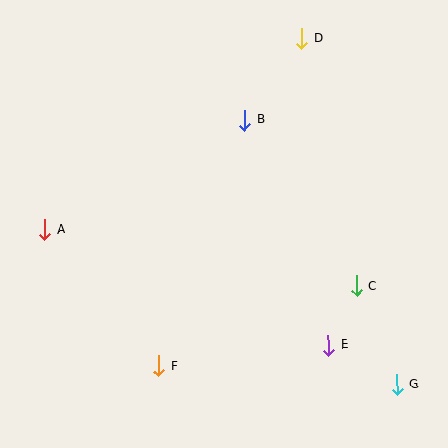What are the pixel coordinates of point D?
Point D is at (302, 39).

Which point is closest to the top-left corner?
Point A is closest to the top-left corner.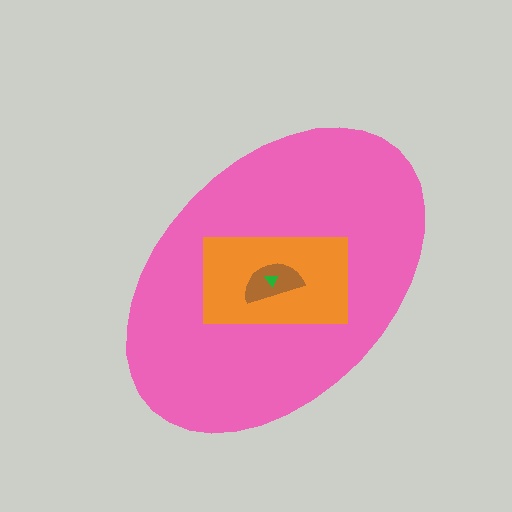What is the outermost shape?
The pink ellipse.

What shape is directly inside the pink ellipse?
The orange rectangle.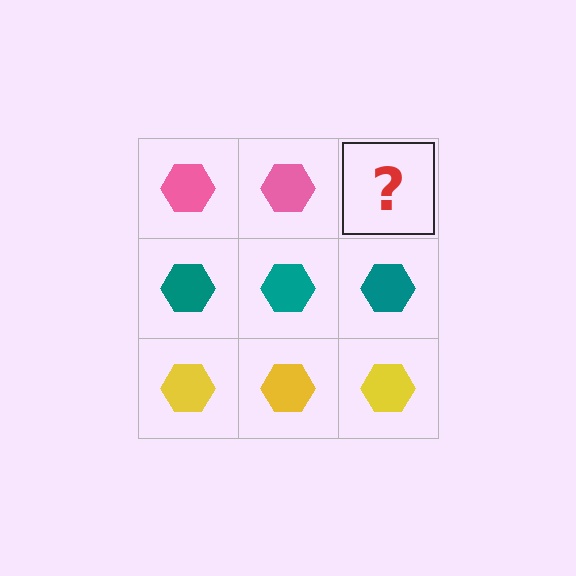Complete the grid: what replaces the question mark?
The question mark should be replaced with a pink hexagon.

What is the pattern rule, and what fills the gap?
The rule is that each row has a consistent color. The gap should be filled with a pink hexagon.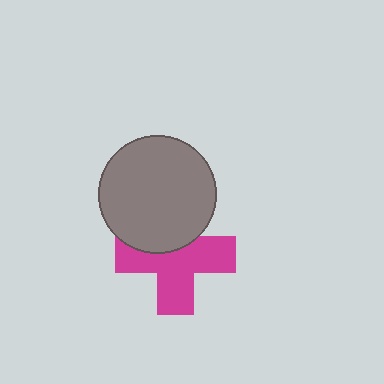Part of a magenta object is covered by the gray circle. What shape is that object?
It is a cross.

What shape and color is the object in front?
The object in front is a gray circle.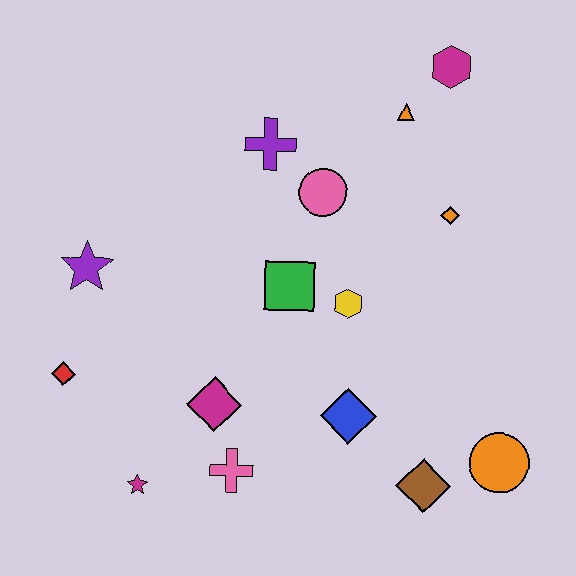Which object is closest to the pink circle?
The purple cross is closest to the pink circle.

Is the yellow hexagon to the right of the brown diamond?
No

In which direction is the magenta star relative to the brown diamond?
The magenta star is to the left of the brown diamond.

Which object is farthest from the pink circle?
The magenta star is farthest from the pink circle.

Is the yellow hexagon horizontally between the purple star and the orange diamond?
Yes